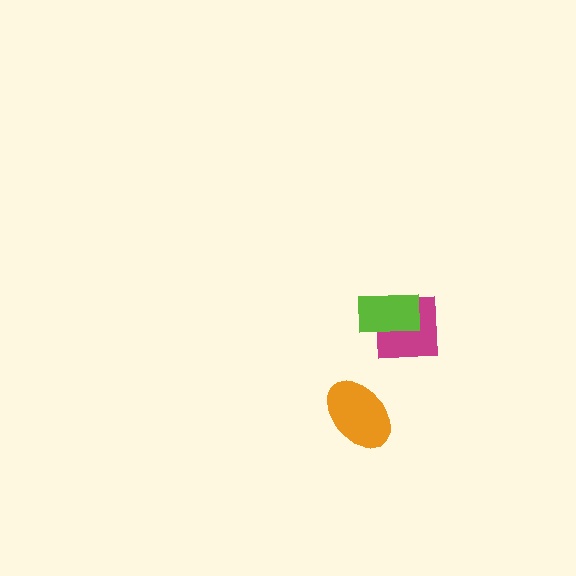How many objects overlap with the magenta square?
1 object overlaps with the magenta square.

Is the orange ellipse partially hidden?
No, no other shape covers it.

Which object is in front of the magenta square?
The lime rectangle is in front of the magenta square.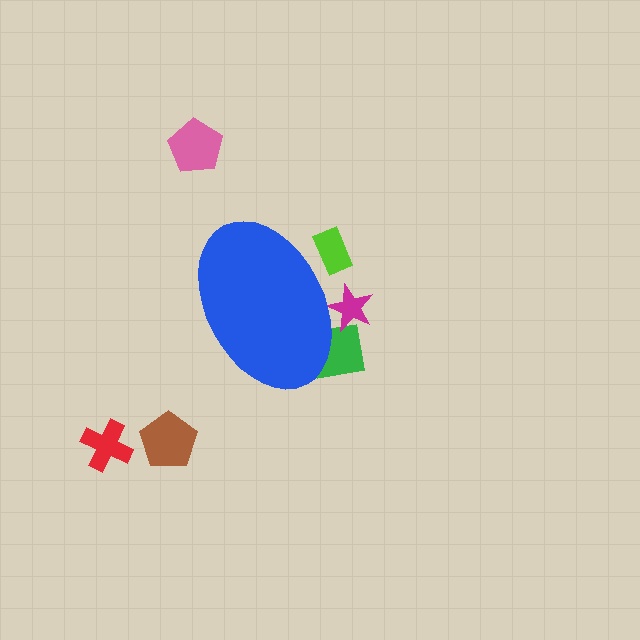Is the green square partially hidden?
Yes, the green square is partially hidden behind the blue ellipse.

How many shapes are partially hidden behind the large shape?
3 shapes are partially hidden.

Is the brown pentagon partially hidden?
No, the brown pentagon is fully visible.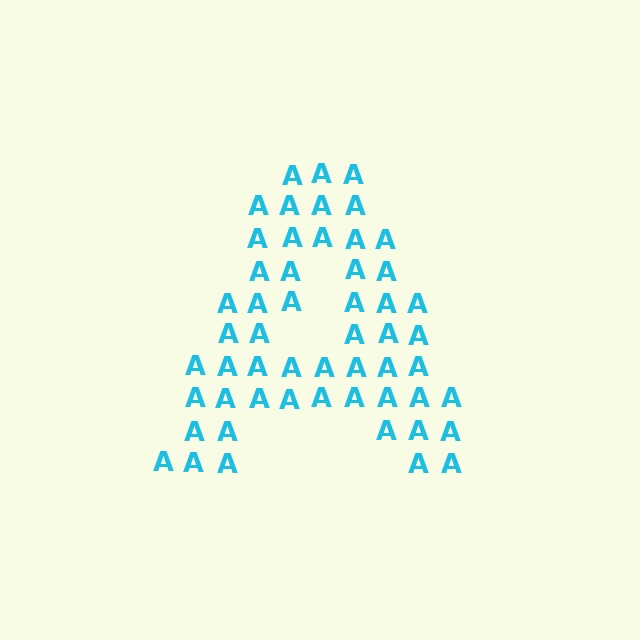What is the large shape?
The large shape is the letter A.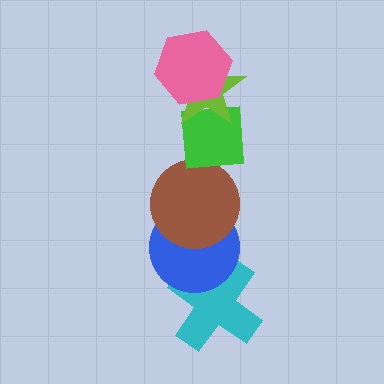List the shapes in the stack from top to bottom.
From top to bottom: the pink hexagon, the lime star, the green square, the brown circle, the blue circle, the cyan cross.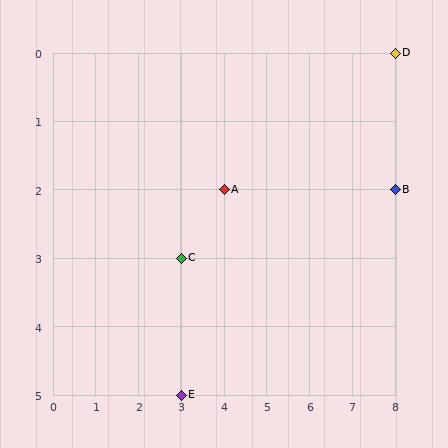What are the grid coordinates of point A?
Point A is at grid coordinates (4, 2).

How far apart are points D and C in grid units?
Points D and C are 5 columns and 3 rows apart (about 5.8 grid units diagonally).